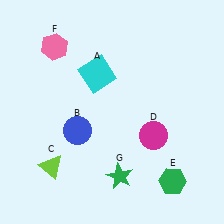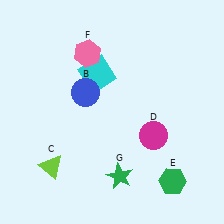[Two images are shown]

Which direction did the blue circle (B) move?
The blue circle (B) moved up.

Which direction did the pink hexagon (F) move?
The pink hexagon (F) moved right.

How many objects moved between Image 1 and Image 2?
2 objects moved between the two images.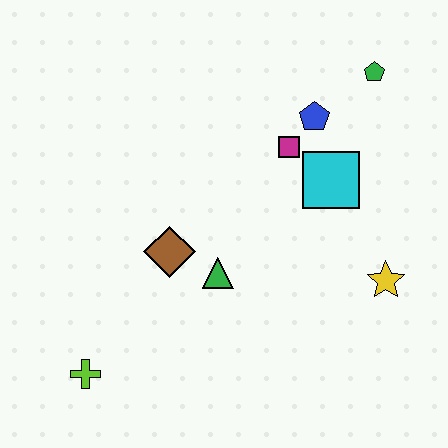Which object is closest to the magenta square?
The blue pentagon is closest to the magenta square.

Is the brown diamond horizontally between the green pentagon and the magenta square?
No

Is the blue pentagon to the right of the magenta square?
Yes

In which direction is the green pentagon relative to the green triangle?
The green pentagon is above the green triangle.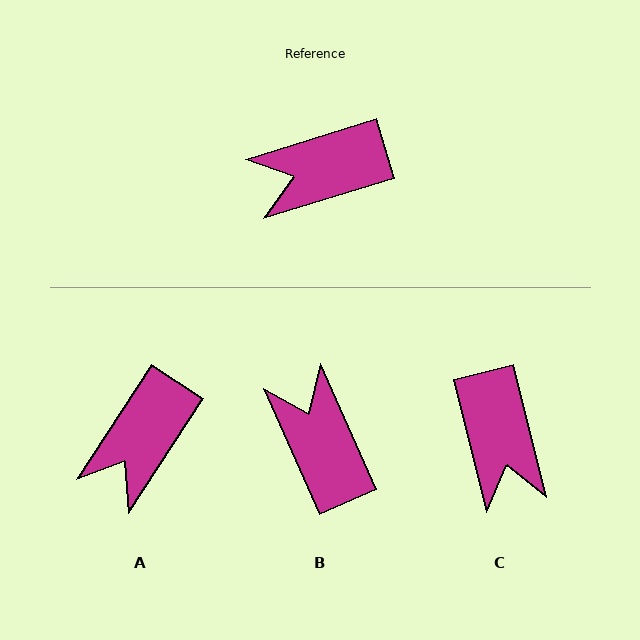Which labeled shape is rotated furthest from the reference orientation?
C, about 87 degrees away.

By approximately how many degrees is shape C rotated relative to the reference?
Approximately 87 degrees counter-clockwise.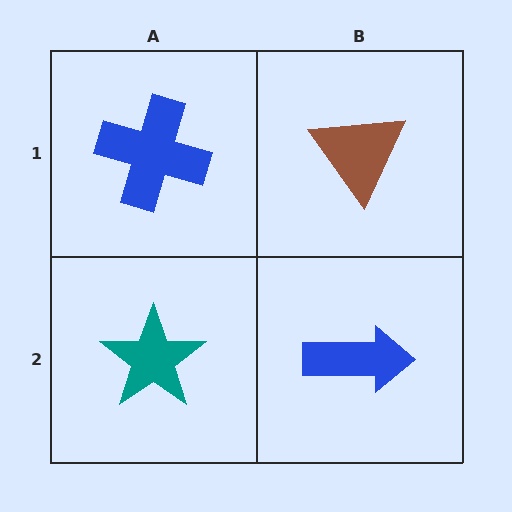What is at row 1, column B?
A brown triangle.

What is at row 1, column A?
A blue cross.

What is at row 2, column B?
A blue arrow.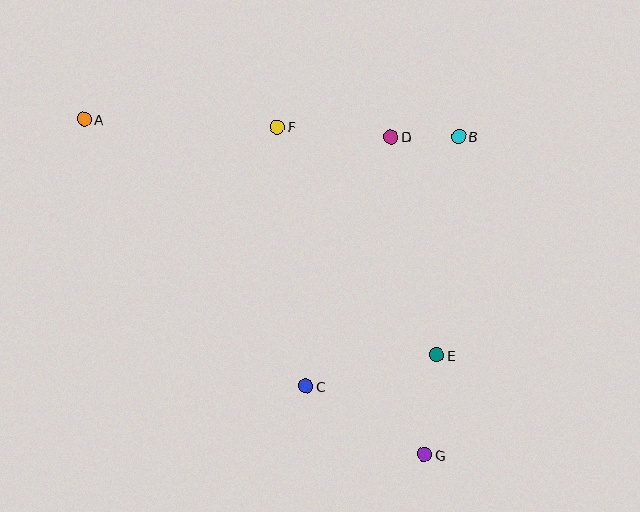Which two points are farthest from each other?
Points A and G are farthest from each other.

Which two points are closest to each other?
Points B and D are closest to each other.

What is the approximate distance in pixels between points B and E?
The distance between B and E is approximately 220 pixels.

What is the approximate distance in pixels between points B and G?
The distance between B and G is approximately 320 pixels.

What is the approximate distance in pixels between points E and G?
The distance between E and G is approximately 100 pixels.